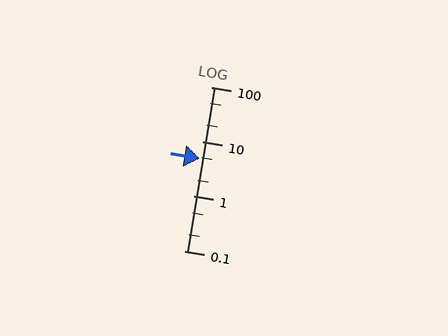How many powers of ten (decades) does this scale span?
The scale spans 3 decades, from 0.1 to 100.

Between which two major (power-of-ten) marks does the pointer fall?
The pointer is between 1 and 10.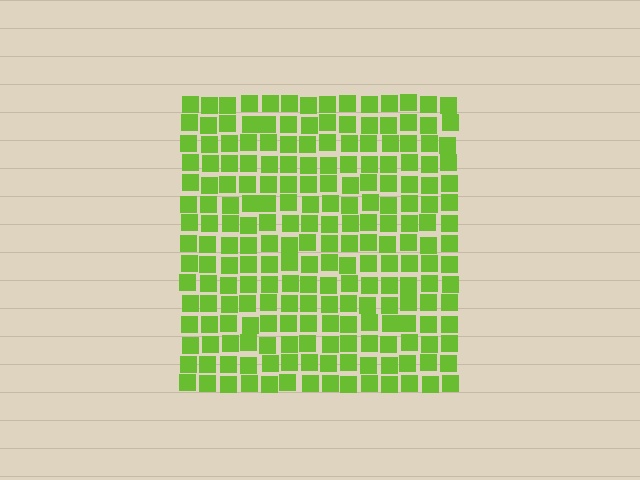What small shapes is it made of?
It is made of small squares.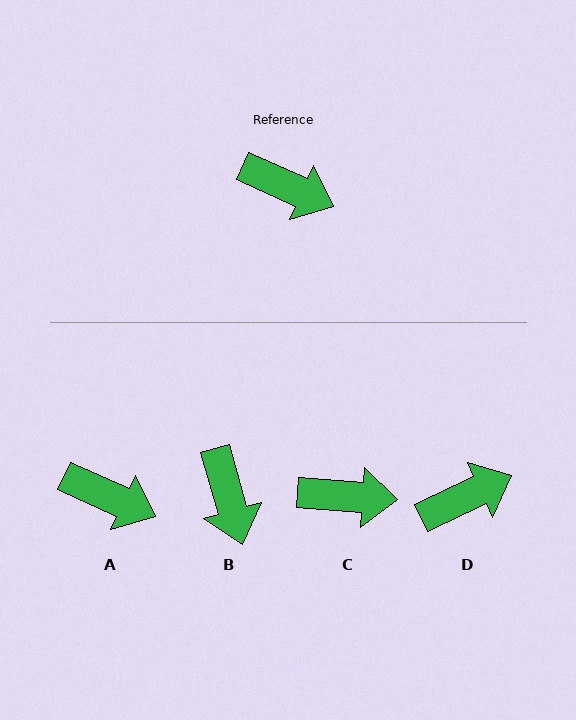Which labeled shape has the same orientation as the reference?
A.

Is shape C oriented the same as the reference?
No, it is off by about 20 degrees.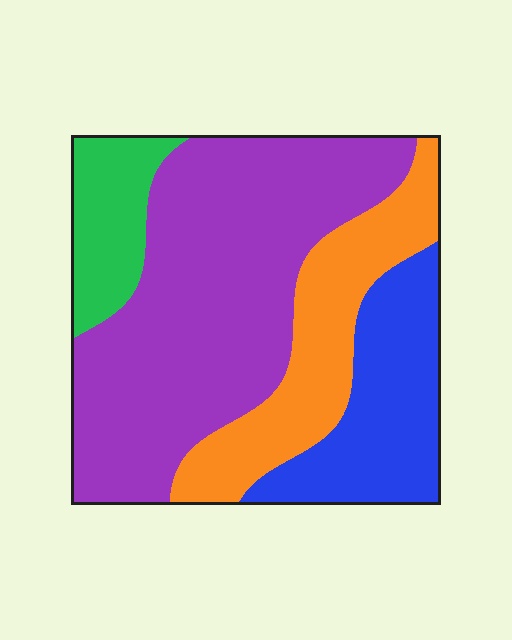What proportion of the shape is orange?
Orange takes up less than a quarter of the shape.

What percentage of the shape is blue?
Blue covers around 20% of the shape.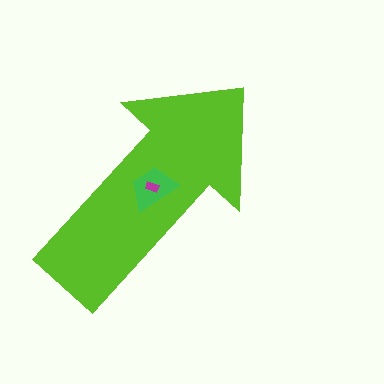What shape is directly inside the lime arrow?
The green trapezoid.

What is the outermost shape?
The lime arrow.